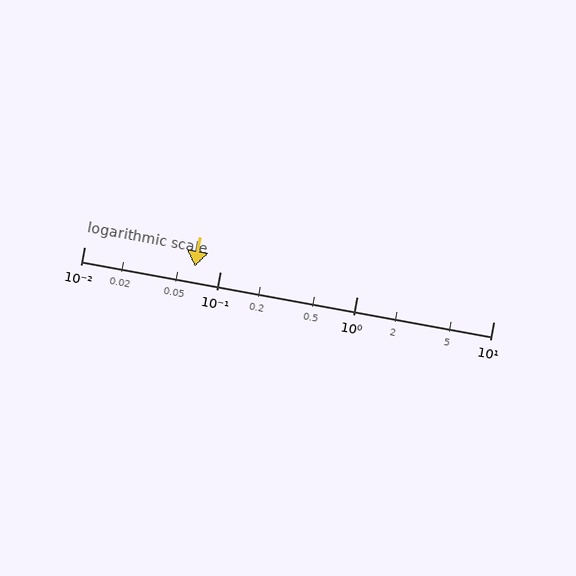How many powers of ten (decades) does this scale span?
The scale spans 3 decades, from 0.01 to 10.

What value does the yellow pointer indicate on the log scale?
The pointer indicates approximately 0.065.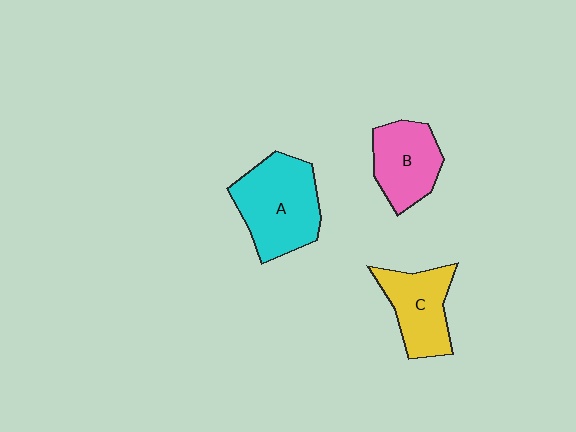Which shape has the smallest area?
Shape B (pink).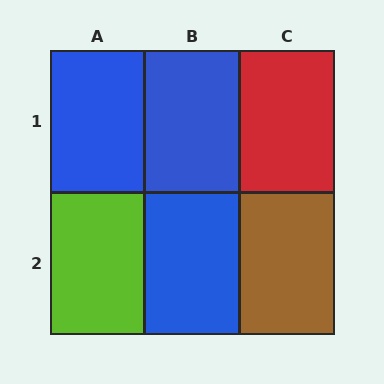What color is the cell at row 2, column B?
Blue.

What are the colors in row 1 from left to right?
Blue, blue, red.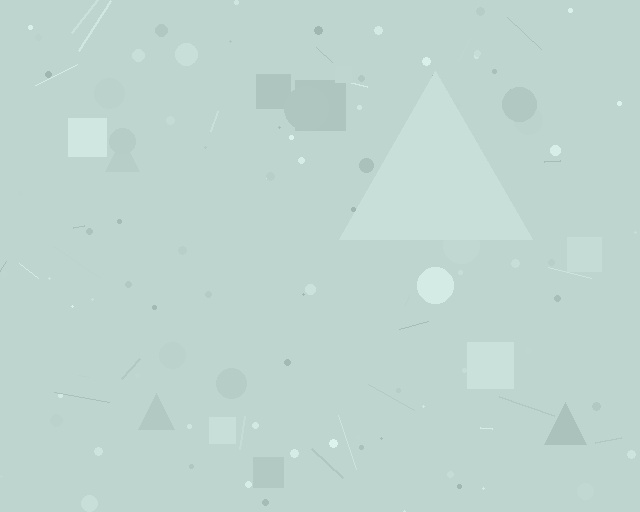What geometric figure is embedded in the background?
A triangle is embedded in the background.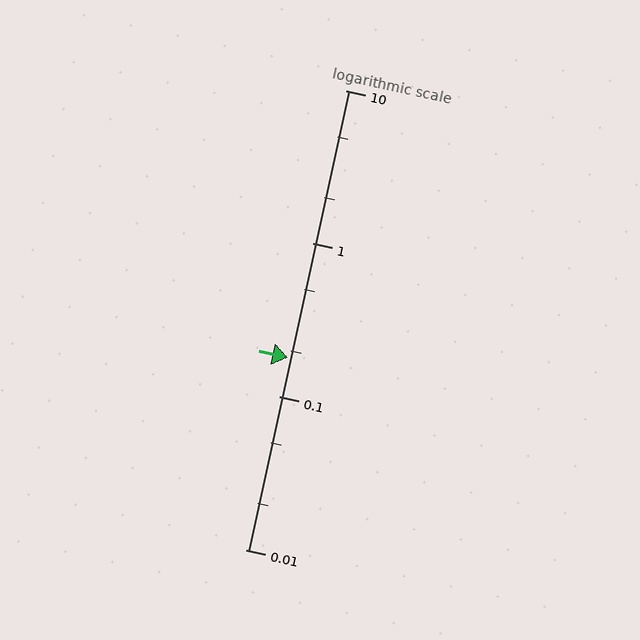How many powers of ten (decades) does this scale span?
The scale spans 3 decades, from 0.01 to 10.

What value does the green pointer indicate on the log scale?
The pointer indicates approximately 0.18.